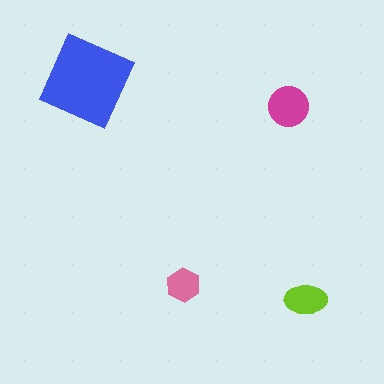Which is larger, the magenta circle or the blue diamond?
The blue diamond.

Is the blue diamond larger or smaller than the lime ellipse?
Larger.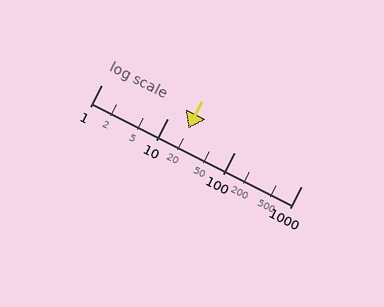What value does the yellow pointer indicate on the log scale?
The pointer indicates approximately 20.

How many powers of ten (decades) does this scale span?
The scale spans 3 decades, from 1 to 1000.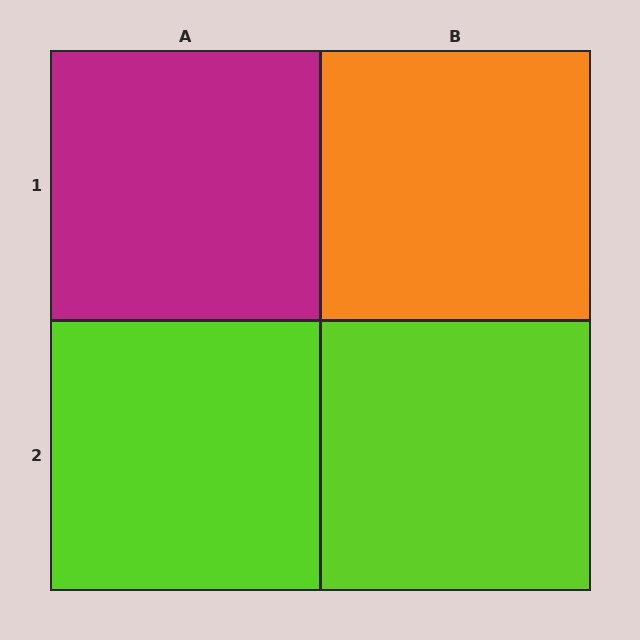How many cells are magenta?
1 cell is magenta.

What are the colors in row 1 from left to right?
Magenta, orange.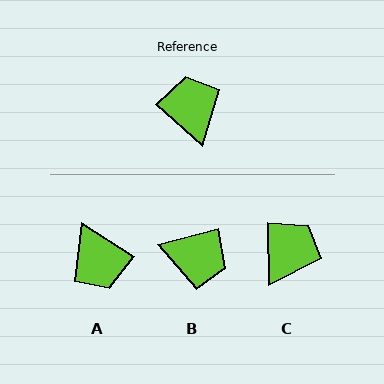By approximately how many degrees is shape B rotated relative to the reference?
Approximately 123 degrees clockwise.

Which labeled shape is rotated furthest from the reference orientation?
A, about 171 degrees away.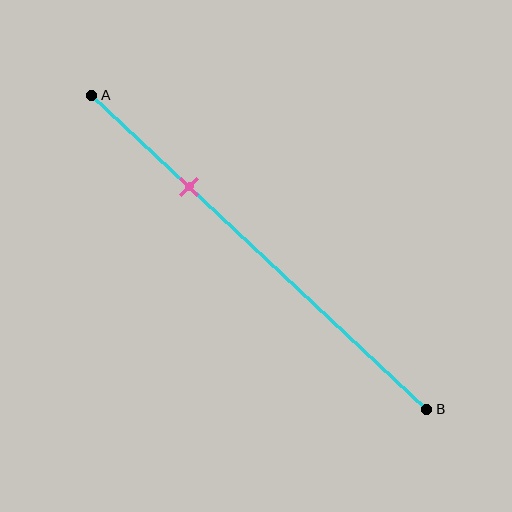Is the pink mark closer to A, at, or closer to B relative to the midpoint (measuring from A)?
The pink mark is closer to point A than the midpoint of segment AB.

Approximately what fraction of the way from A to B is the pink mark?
The pink mark is approximately 30% of the way from A to B.